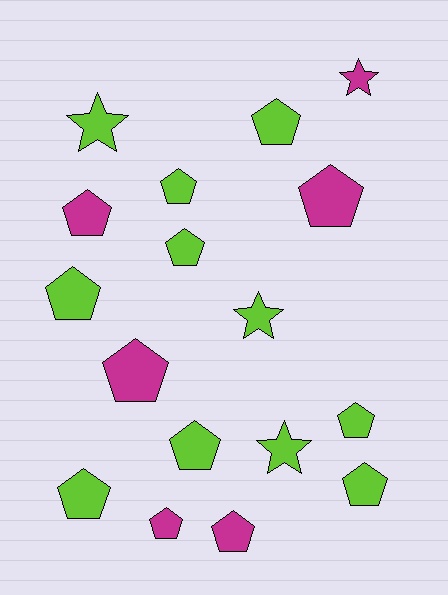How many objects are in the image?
There are 17 objects.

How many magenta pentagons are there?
There are 5 magenta pentagons.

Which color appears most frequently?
Lime, with 11 objects.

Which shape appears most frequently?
Pentagon, with 13 objects.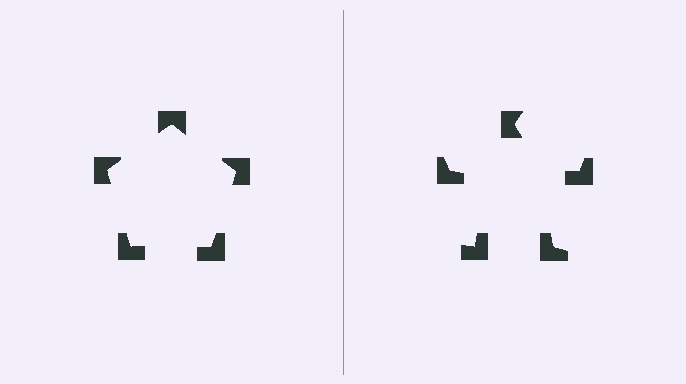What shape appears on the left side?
An illusory pentagon.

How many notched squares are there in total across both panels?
10 — 5 on each side.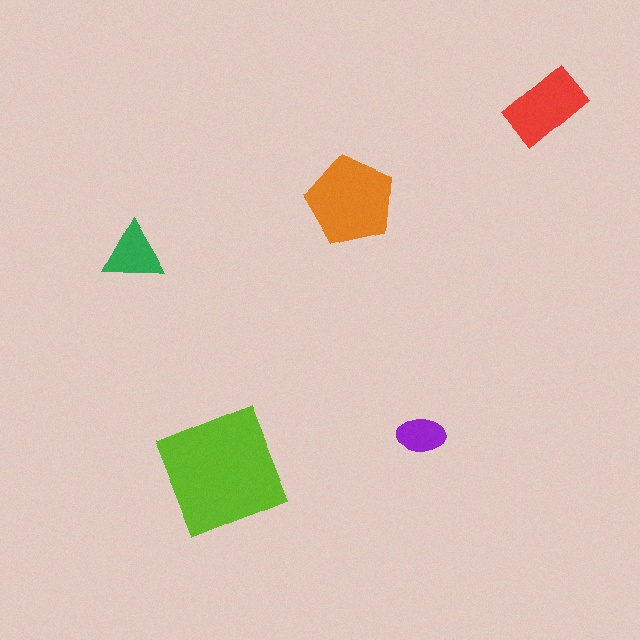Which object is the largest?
The lime square.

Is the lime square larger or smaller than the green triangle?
Larger.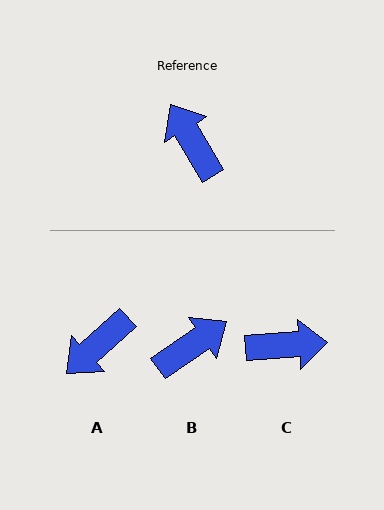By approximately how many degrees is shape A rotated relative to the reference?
Approximately 101 degrees counter-clockwise.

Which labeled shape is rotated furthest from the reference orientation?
C, about 117 degrees away.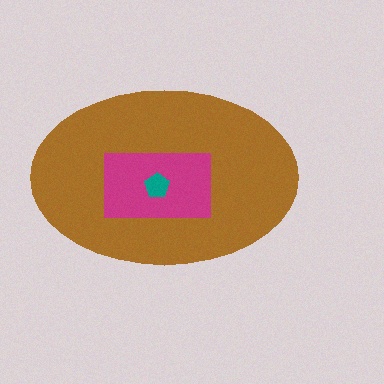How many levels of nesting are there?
3.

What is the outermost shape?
The brown ellipse.